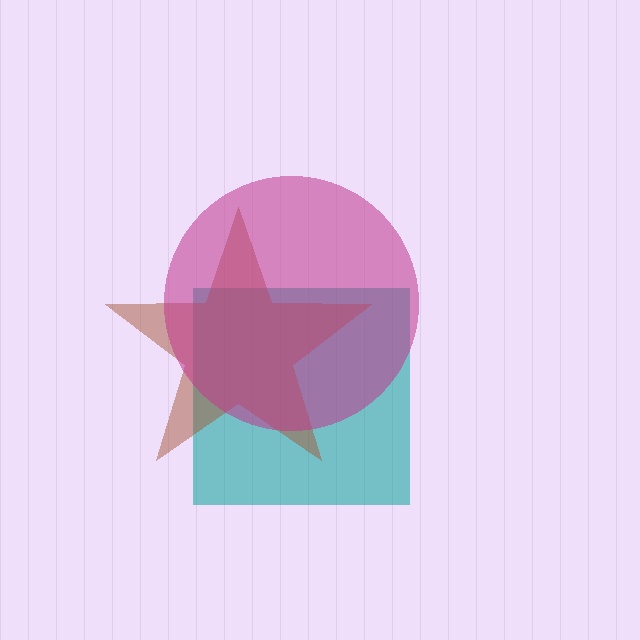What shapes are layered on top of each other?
The layered shapes are: a teal square, a brown star, a magenta circle.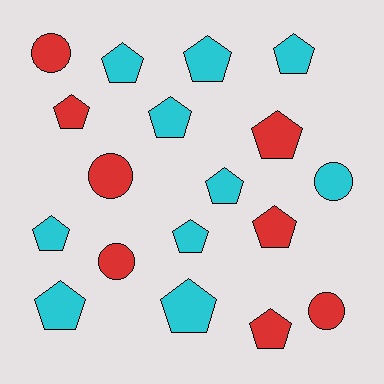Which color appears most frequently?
Cyan, with 10 objects.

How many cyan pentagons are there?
There are 9 cyan pentagons.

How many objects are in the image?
There are 18 objects.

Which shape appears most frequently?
Pentagon, with 13 objects.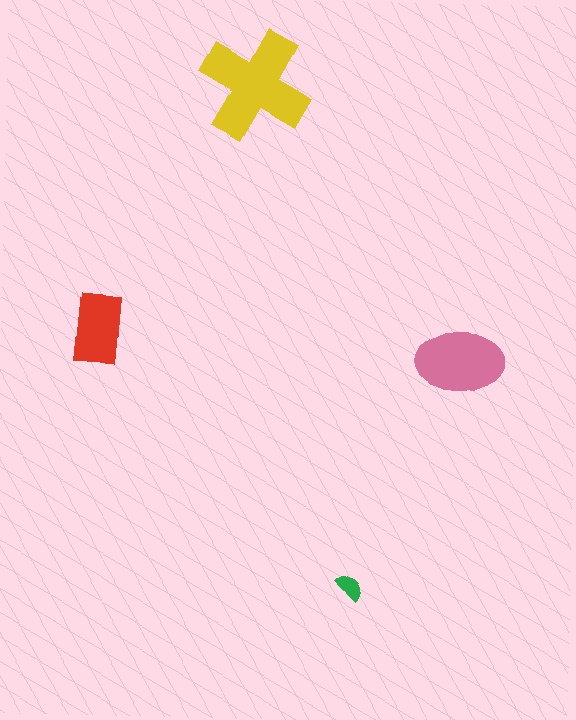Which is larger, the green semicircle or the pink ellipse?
The pink ellipse.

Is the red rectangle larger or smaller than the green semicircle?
Larger.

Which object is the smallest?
The green semicircle.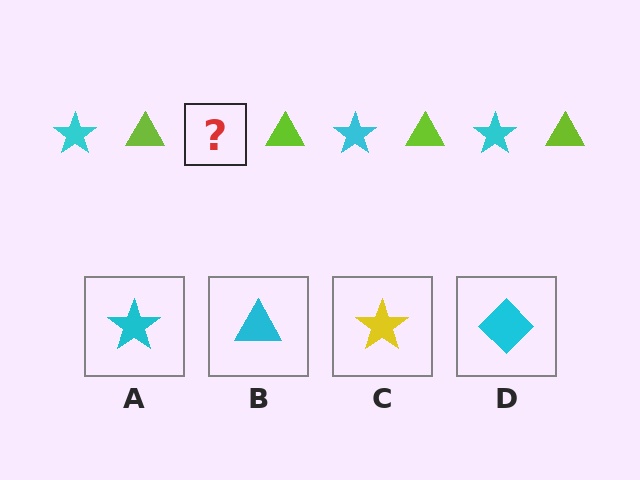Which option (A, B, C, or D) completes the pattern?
A.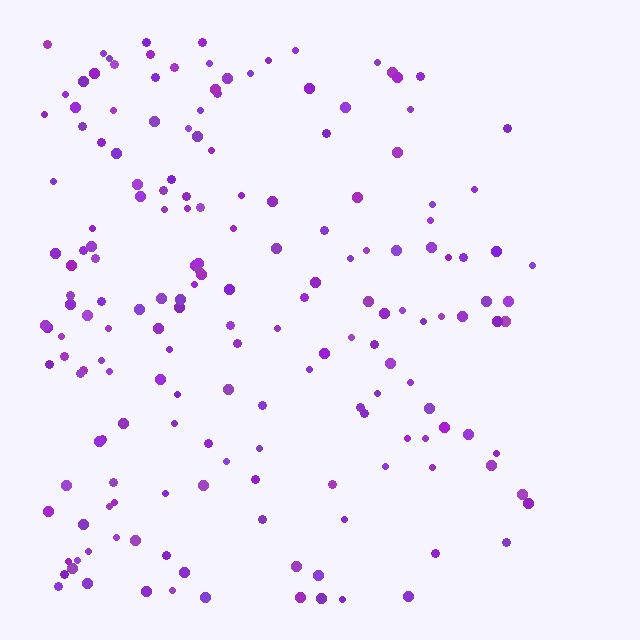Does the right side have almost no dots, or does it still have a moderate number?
Still a moderate number, just noticeably fewer than the left.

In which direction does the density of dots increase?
From right to left, with the left side densest.